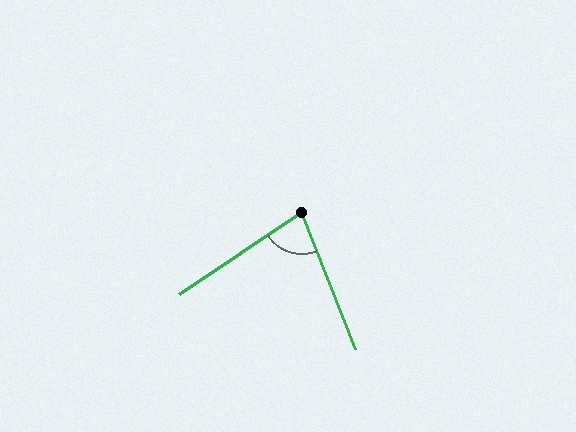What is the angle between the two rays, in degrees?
Approximately 77 degrees.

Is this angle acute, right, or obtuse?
It is acute.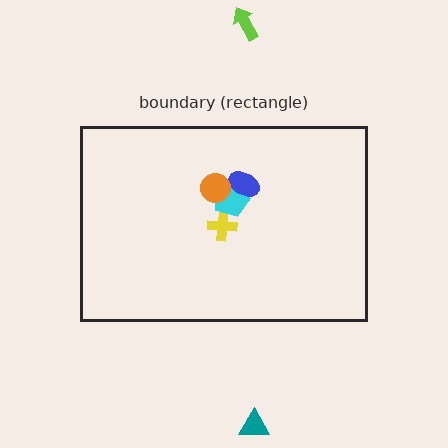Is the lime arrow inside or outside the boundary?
Outside.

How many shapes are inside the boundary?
4 inside, 2 outside.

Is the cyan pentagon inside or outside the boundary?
Inside.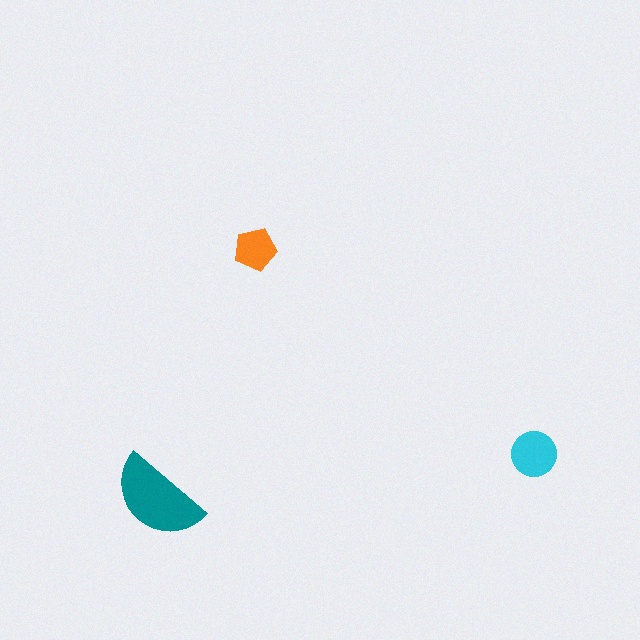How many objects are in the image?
There are 3 objects in the image.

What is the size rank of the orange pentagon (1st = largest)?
3rd.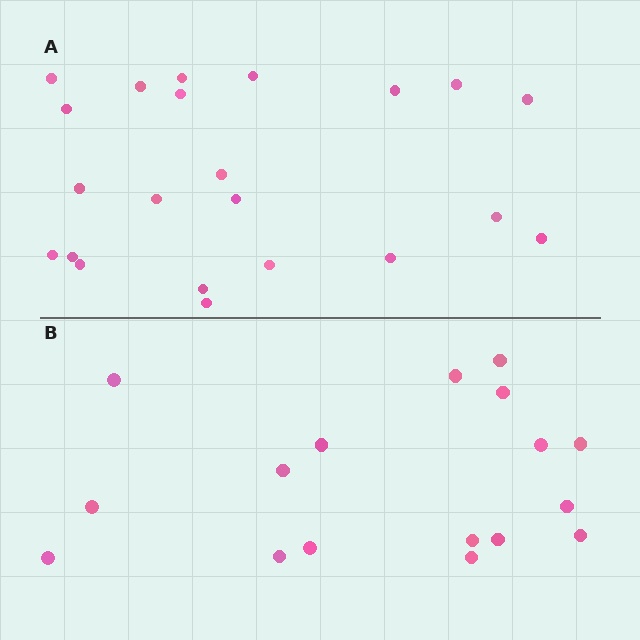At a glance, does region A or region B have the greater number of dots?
Region A (the top region) has more dots.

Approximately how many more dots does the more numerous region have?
Region A has about 5 more dots than region B.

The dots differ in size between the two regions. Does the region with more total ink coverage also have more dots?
No. Region B has more total ink coverage because its dots are larger, but region A actually contains more individual dots. Total area can be misleading — the number of items is what matters here.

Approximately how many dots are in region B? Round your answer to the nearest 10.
About 20 dots. (The exact count is 17, which rounds to 20.)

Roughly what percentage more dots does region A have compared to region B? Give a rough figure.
About 30% more.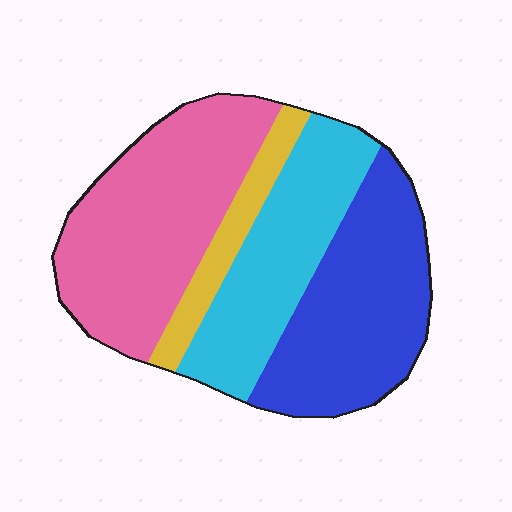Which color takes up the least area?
Yellow, at roughly 10%.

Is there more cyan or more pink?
Pink.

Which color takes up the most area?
Pink, at roughly 35%.